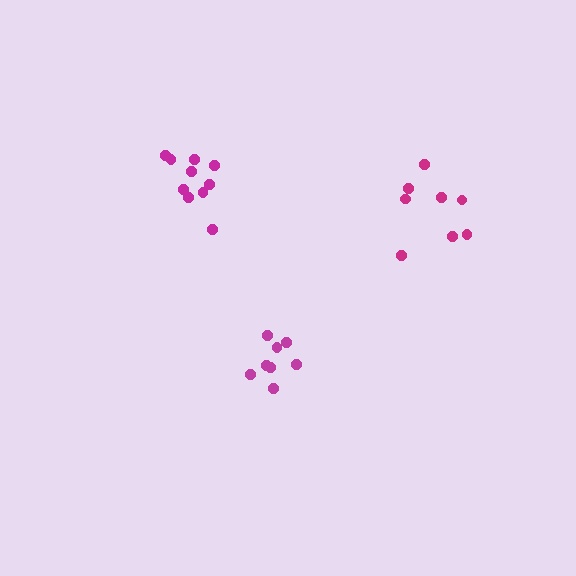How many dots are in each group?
Group 1: 10 dots, Group 2: 8 dots, Group 3: 8 dots (26 total).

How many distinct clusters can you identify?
There are 3 distinct clusters.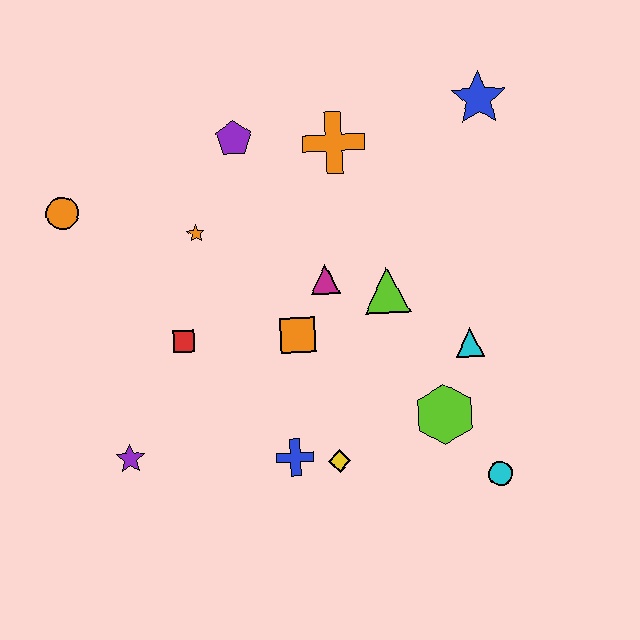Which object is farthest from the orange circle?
The cyan circle is farthest from the orange circle.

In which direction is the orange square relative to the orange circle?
The orange square is to the right of the orange circle.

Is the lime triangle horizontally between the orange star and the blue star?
Yes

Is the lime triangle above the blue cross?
Yes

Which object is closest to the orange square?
The magenta triangle is closest to the orange square.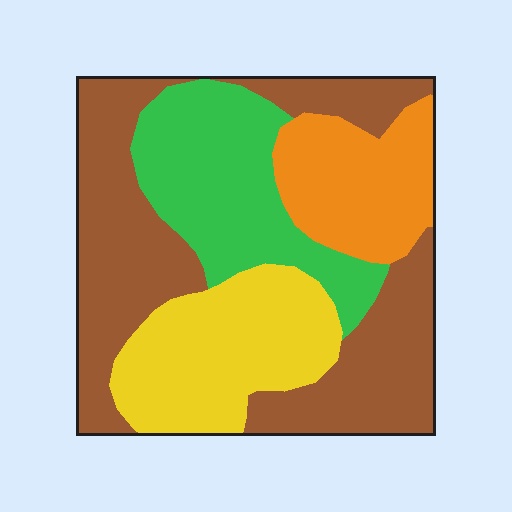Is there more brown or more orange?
Brown.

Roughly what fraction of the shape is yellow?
Yellow covers 21% of the shape.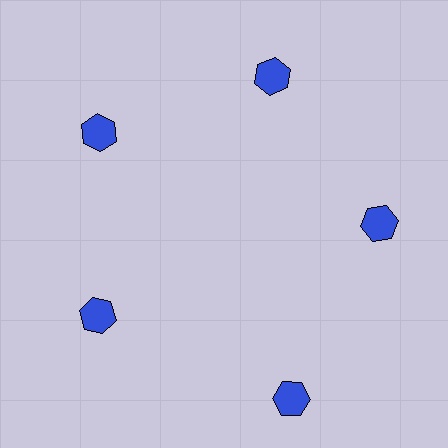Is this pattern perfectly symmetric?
No. The 5 blue hexagons are arranged in a ring, but one element near the 5 o'clock position is pushed outward from the center, breaking the 5-fold rotational symmetry.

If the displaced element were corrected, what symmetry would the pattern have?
It would have 5-fold rotational symmetry — the pattern would map onto itself every 72 degrees.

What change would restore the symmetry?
The symmetry would be restored by moving it inward, back onto the ring so that all 5 hexagons sit at equal angles and equal distance from the center.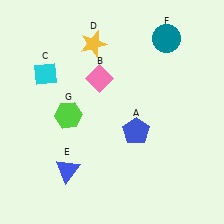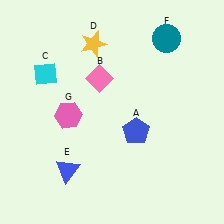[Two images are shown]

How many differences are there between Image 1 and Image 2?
There is 1 difference between the two images.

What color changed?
The hexagon (G) changed from lime in Image 1 to pink in Image 2.